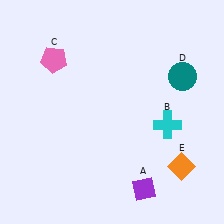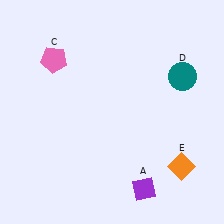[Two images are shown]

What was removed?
The cyan cross (B) was removed in Image 2.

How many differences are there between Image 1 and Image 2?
There is 1 difference between the two images.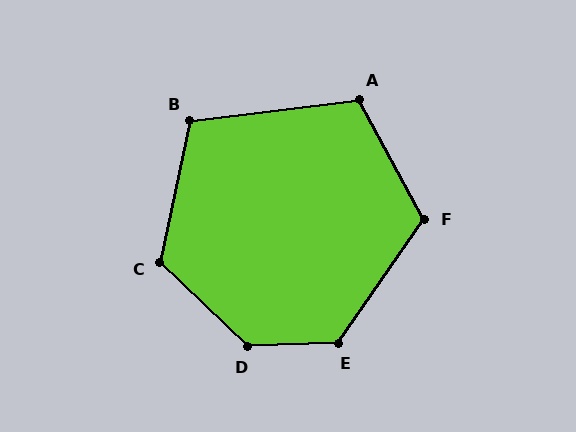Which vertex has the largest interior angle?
D, at approximately 134 degrees.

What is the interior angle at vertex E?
Approximately 127 degrees (obtuse).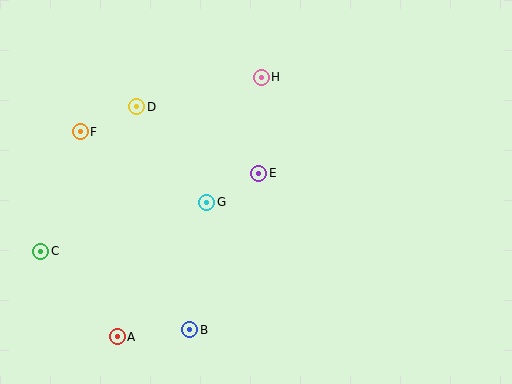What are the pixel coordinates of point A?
Point A is at (117, 337).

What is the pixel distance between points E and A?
The distance between E and A is 217 pixels.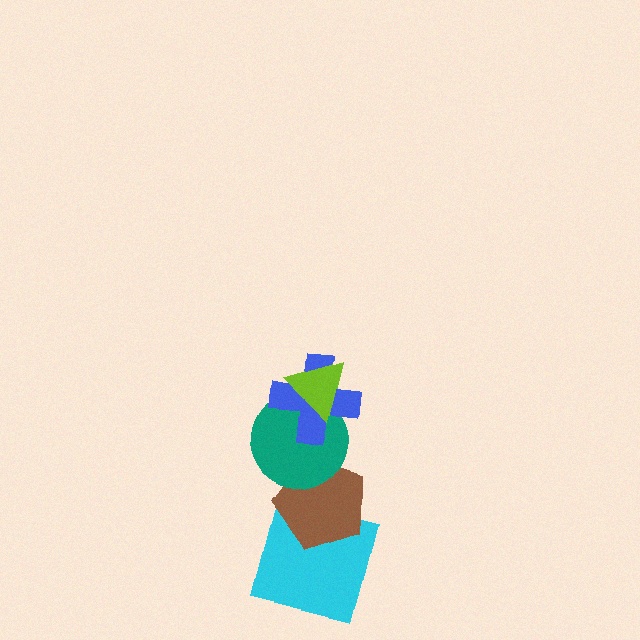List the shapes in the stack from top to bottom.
From top to bottom: the lime triangle, the blue cross, the teal circle, the brown pentagon, the cyan square.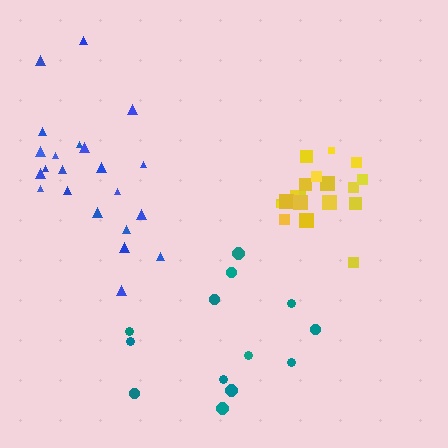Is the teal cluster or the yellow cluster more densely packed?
Yellow.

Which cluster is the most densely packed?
Yellow.